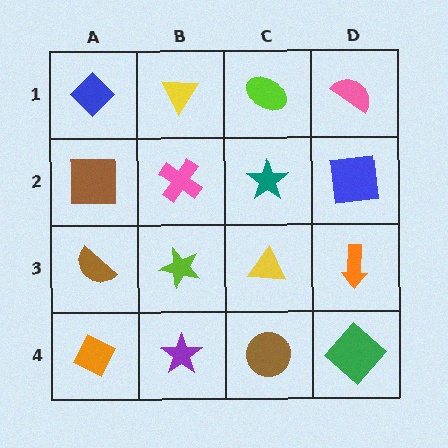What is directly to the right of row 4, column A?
A purple star.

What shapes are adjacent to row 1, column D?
A blue square (row 2, column D), a lime ellipse (row 1, column C).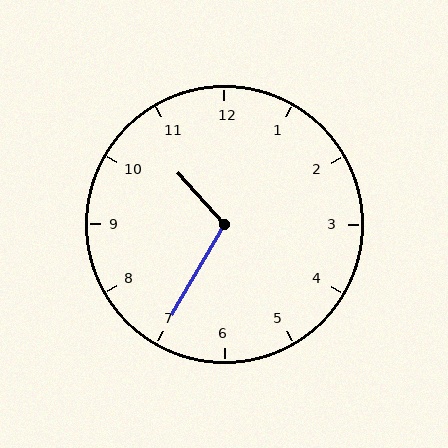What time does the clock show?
10:35.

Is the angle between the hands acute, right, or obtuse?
It is obtuse.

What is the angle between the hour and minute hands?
Approximately 108 degrees.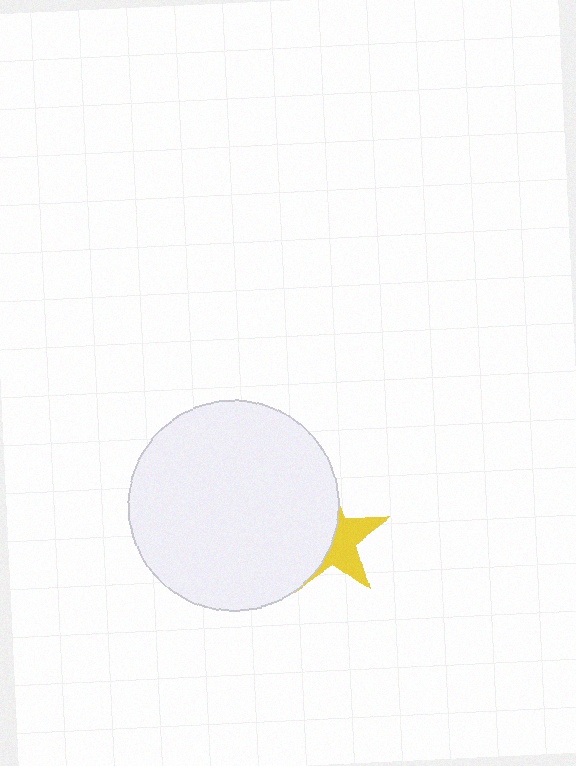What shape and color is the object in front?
The object in front is a white circle.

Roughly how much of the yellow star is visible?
A small part of it is visible (roughly 45%).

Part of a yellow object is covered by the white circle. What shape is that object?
It is a star.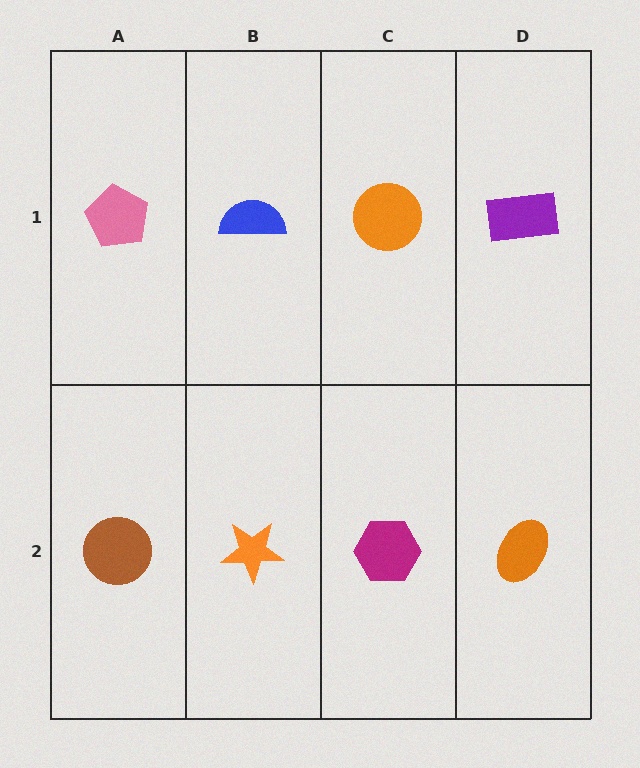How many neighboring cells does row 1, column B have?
3.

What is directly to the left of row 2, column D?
A magenta hexagon.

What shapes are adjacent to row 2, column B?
A blue semicircle (row 1, column B), a brown circle (row 2, column A), a magenta hexagon (row 2, column C).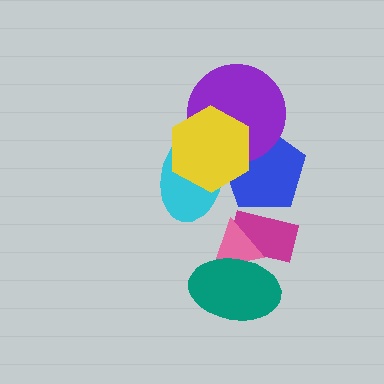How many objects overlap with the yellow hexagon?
3 objects overlap with the yellow hexagon.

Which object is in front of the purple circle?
The yellow hexagon is in front of the purple circle.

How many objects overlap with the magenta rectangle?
3 objects overlap with the magenta rectangle.